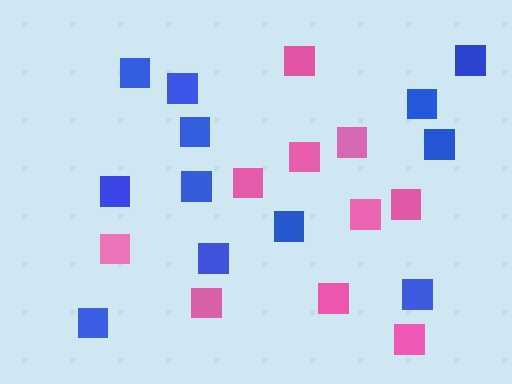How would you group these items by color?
There are 2 groups: one group of blue squares (12) and one group of pink squares (10).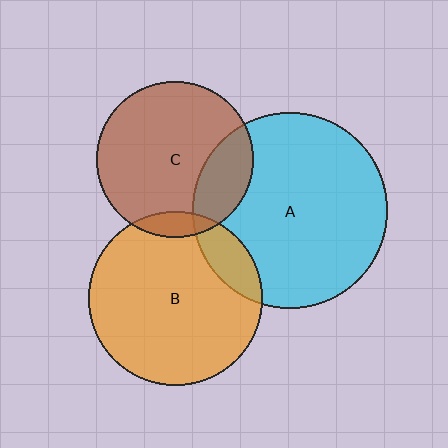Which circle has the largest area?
Circle A (cyan).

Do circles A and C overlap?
Yes.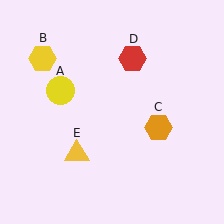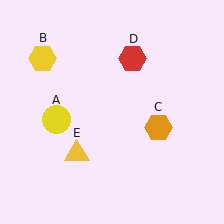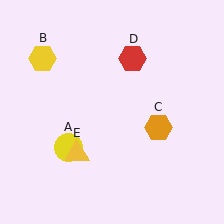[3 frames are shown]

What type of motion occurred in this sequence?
The yellow circle (object A) rotated counterclockwise around the center of the scene.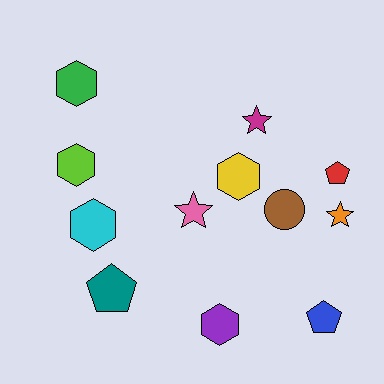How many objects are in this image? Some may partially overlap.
There are 12 objects.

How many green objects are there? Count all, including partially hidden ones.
There is 1 green object.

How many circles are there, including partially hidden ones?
There is 1 circle.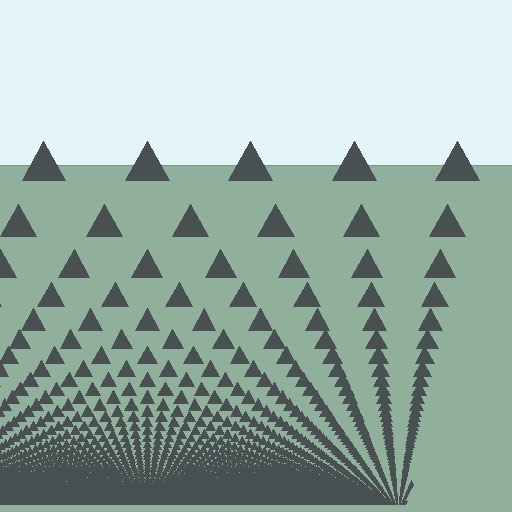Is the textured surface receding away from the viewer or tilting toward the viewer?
The surface appears to tilt toward the viewer. Texture elements get larger and sparser toward the top.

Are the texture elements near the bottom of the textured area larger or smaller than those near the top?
Smaller. The gradient is inverted — elements near the bottom are smaller and denser.